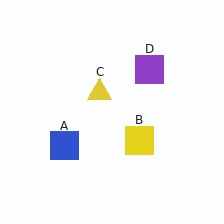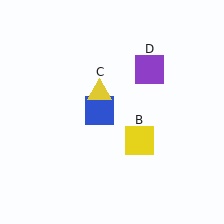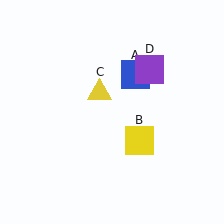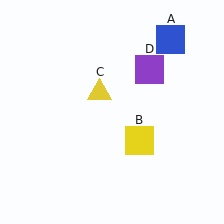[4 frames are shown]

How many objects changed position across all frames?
1 object changed position: blue square (object A).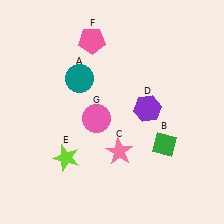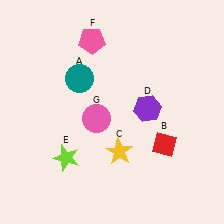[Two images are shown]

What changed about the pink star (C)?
In Image 1, C is pink. In Image 2, it changed to yellow.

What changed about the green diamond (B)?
In Image 1, B is green. In Image 2, it changed to red.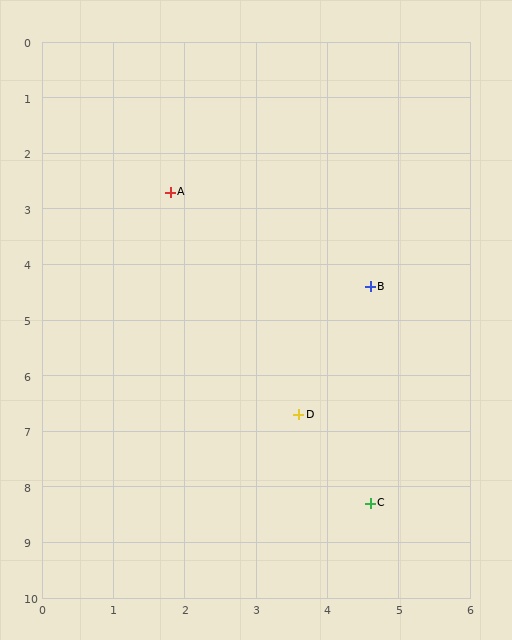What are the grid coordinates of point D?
Point D is at approximately (3.6, 6.7).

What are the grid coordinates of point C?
Point C is at approximately (4.6, 8.3).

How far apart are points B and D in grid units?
Points B and D are about 2.5 grid units apart.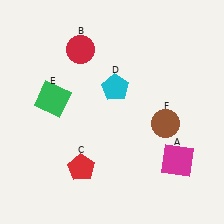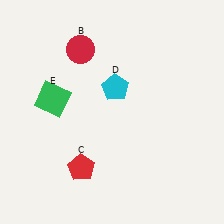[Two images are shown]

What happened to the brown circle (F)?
The brown circle (F) was removed in Image 2. It was in the bottom-right area of Image 1.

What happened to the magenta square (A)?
The magenta square (A) was removed in Image 2. It was in the bottom-right area of Image 1.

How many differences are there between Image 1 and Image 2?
There are 2 differences between the two images.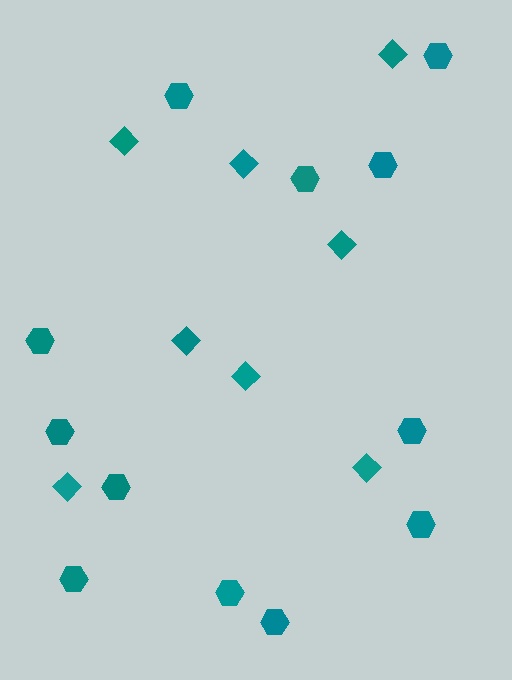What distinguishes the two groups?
There are 2 groups: one group of hexagons (12) and one group of diamonds (8).